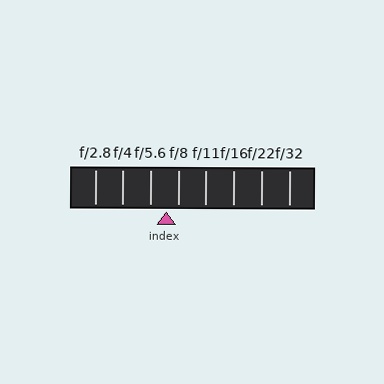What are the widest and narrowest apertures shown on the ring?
The widest aperture shown is f/2.8 and the narrowest is f/32.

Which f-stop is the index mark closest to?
The index mark is closest to f/8.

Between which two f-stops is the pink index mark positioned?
The index mark is between f/5.6 and f/8.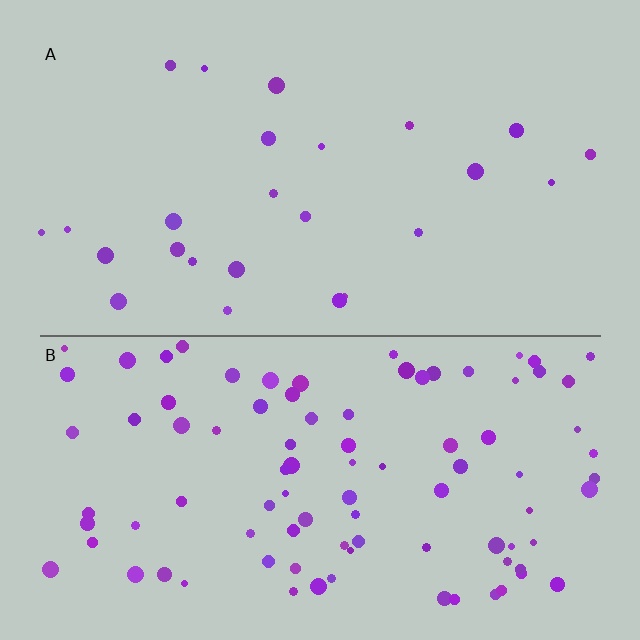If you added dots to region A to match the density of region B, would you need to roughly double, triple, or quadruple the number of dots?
Approximately quadruple.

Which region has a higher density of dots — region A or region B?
B (the bottom).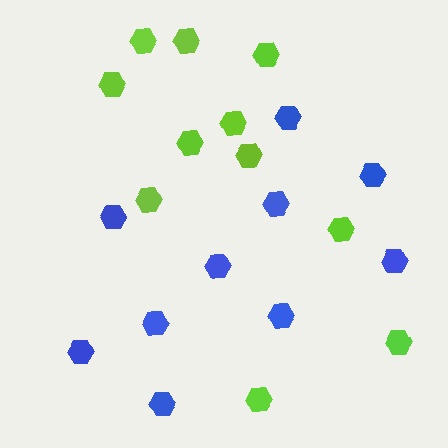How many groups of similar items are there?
There are 2 groups: one group of blue hexagons (10) and one group of lime hexagons (11).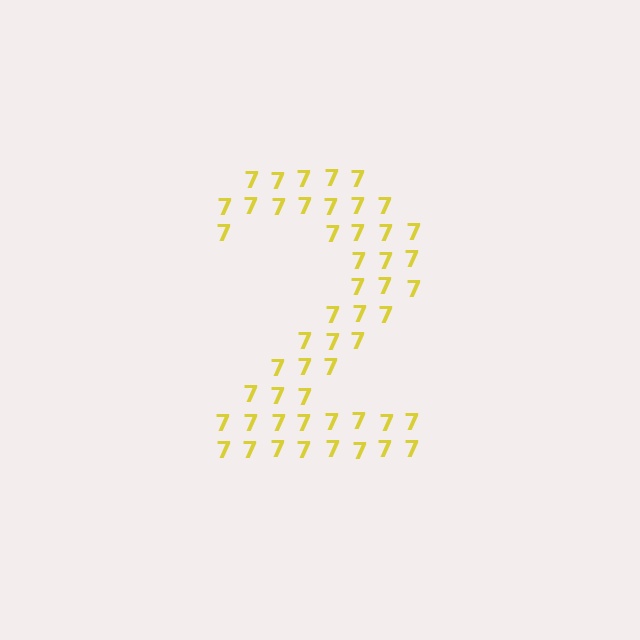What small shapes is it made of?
It is made of small digit 7's.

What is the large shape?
The large shape is the digit 2.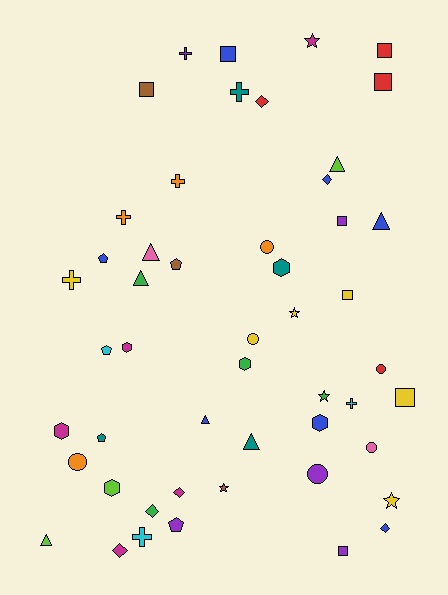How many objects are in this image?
There are 50 objects.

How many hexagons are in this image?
There are 6 hexagons.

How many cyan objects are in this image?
There are 3 cyan objects.